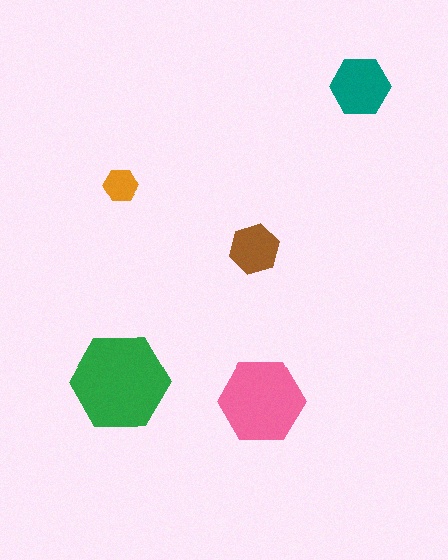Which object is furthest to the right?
The teal hexagon is rightmost.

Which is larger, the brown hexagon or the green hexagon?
The green one.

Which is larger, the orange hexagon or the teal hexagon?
The teal one.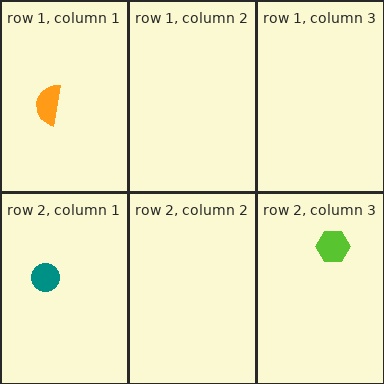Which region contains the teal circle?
The row 2, column 1 region.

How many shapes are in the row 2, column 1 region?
1.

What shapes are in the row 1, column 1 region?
The orange semicircle.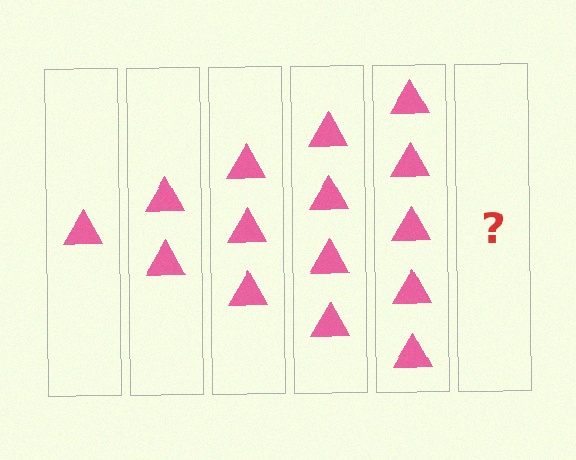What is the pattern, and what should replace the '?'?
The pattern is that each step adds one more triangle. The '?' should be 6 triangles.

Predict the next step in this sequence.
The next step is 6 triangles.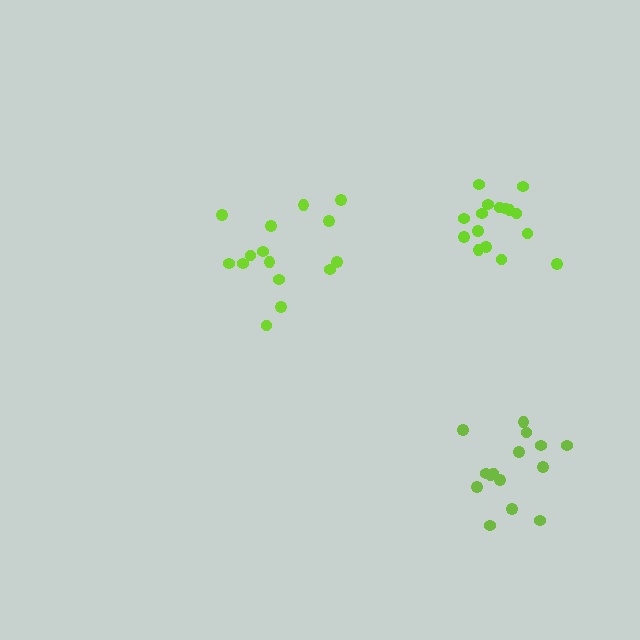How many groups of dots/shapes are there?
There are 3 groups.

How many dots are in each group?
Group 1: 16 dots, Group 2: 15 dots, Group 3: 15 dots (46 total).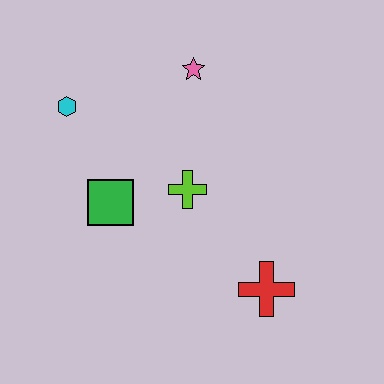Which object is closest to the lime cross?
The green square is closest to the lime cross.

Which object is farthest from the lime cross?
The cyan hexagon is farthest from the lime cross.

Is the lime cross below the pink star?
Yes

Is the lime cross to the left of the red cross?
Yes